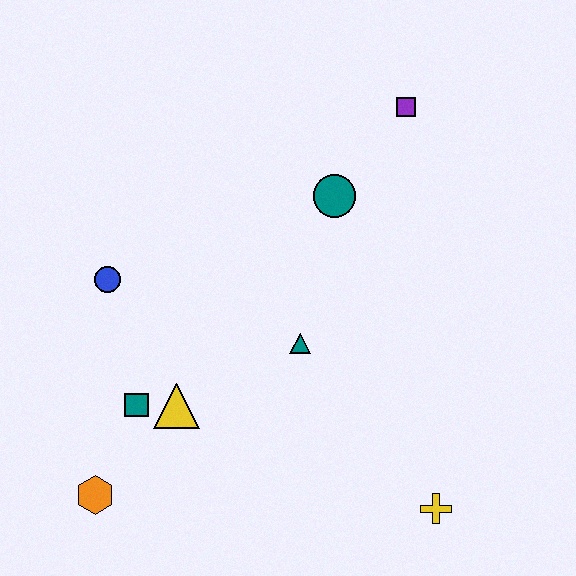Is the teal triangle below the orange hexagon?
No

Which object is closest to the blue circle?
The teal square is closest to the blue circle.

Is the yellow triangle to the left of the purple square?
Yes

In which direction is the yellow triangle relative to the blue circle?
The yellow triangle is below the blue circle.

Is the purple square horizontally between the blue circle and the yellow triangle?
No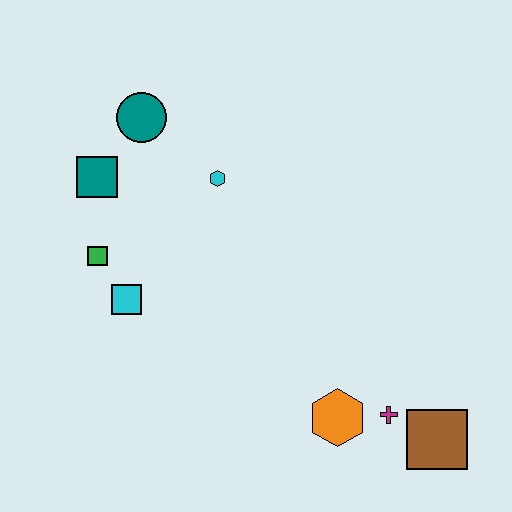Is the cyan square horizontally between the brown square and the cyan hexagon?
No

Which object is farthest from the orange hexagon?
The teal circle is farthest from the orange hexagon.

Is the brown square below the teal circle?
Yes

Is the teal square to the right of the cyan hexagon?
No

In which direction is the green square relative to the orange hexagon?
The green square is to the left of the orange hexagon.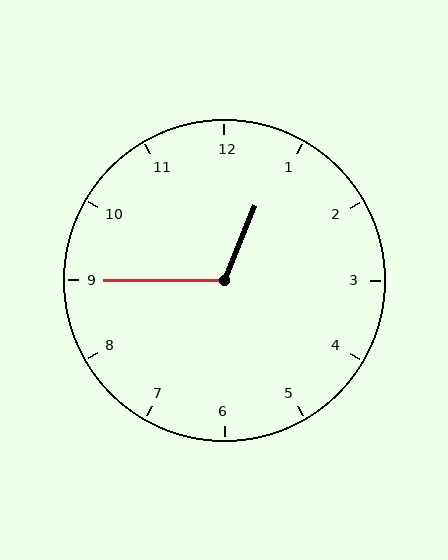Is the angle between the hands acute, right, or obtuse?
It is obtuse.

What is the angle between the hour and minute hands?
Approximately 112 degrees.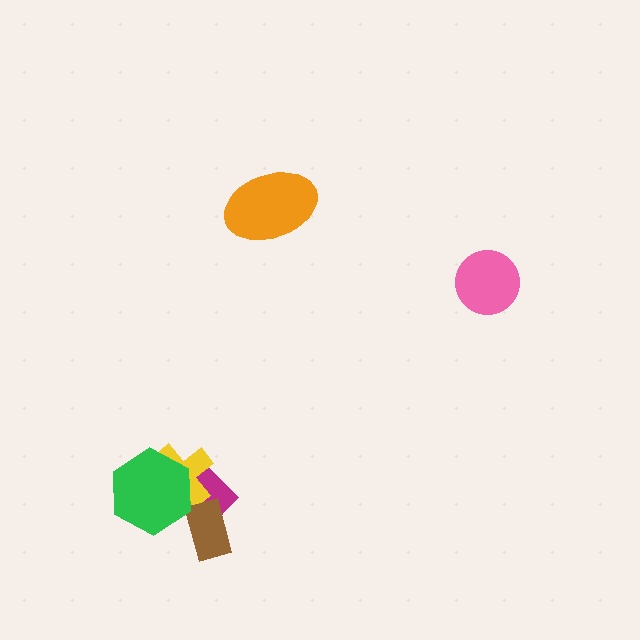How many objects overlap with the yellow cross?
2 objects overlap with the yellow cross.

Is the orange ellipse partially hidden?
No, no other shape covers it.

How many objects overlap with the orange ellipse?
0 objects overlap with the orange ellipse.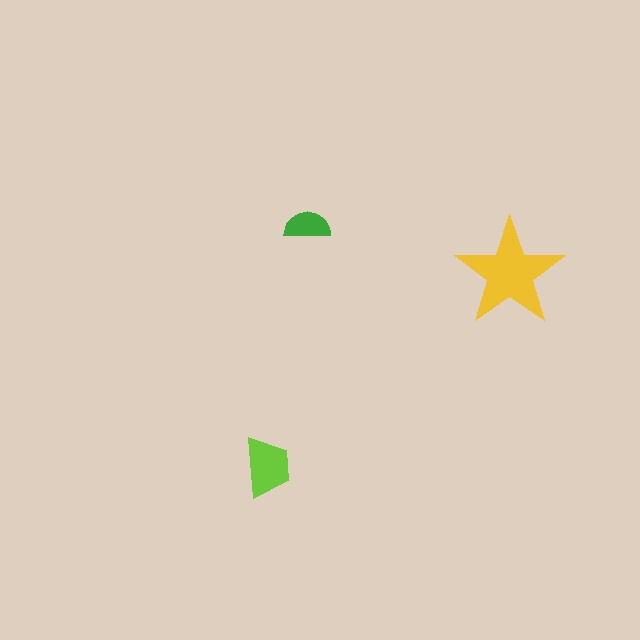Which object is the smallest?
The green semicircle.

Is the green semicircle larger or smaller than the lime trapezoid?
Smaller.